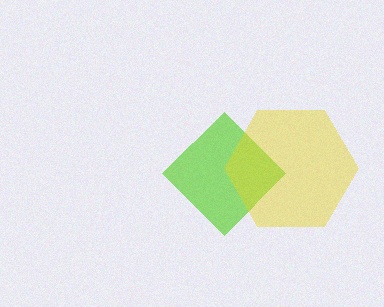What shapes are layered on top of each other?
The layered shapes are: a lime diamond, a yellow hexagon.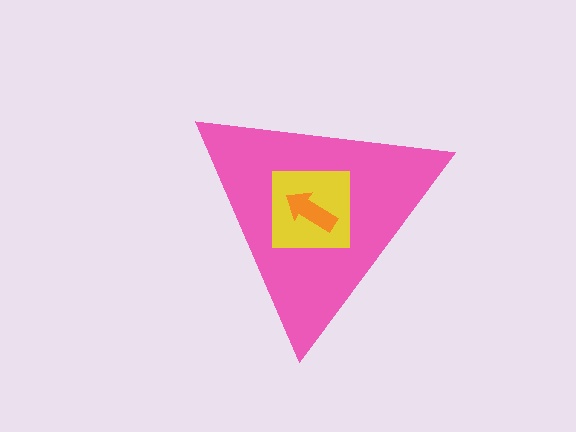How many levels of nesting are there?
3.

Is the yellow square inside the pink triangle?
Yes.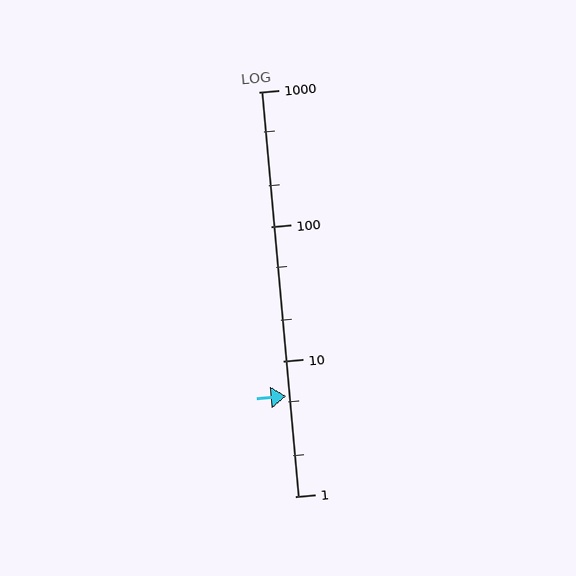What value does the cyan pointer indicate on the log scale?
The pointer indicates approximately 5.5.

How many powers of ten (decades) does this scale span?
The scale spans 3 decades, from 1 to 1000.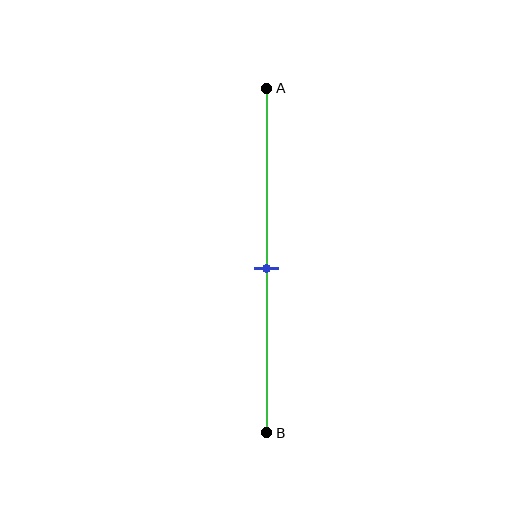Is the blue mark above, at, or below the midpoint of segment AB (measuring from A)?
The blue mark is approximately at the midpoint of segment AB.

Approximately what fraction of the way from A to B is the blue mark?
The blue mark is approximately 50% of the way from A to B.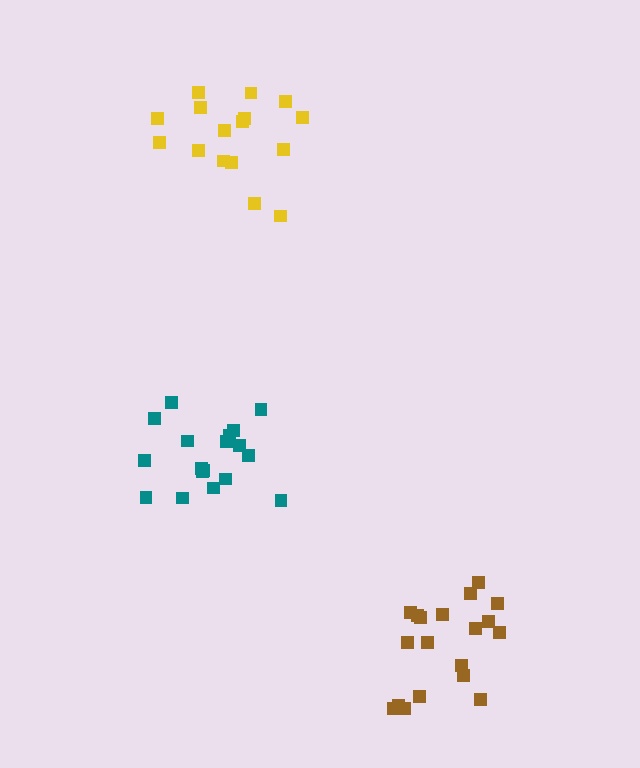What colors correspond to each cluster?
The clusters are colored: yellow, brown, teal.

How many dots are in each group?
Group 1: 16 dots, Group 2: 19 dots, Group 3: 18 dots (53 total).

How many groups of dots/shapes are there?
There are 3 groups.